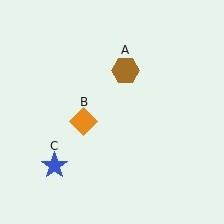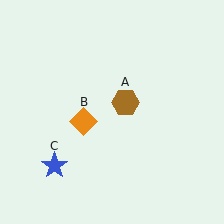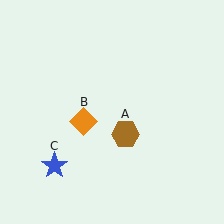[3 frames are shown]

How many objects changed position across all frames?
1 object changed position: brown hexagon (object A).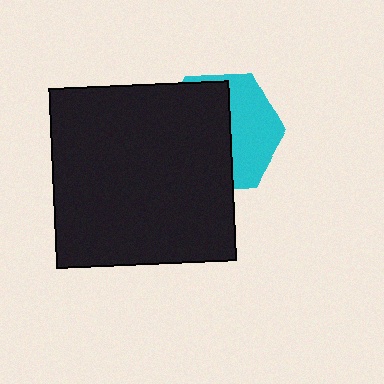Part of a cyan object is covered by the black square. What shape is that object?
It is a hexagon.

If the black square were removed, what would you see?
You would see the complete cyan hexagon.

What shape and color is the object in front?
The object in front is a black square.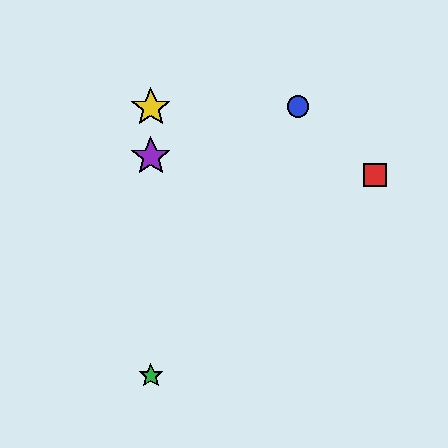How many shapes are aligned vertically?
3 shapes (the green star, the yellow star, the purple star) are aligned vertically.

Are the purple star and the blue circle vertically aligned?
No, the purple star is at x≈151 and the blue circle is at x≈298.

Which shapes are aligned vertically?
The green star, the yellow star, the purple star are aligned vertically.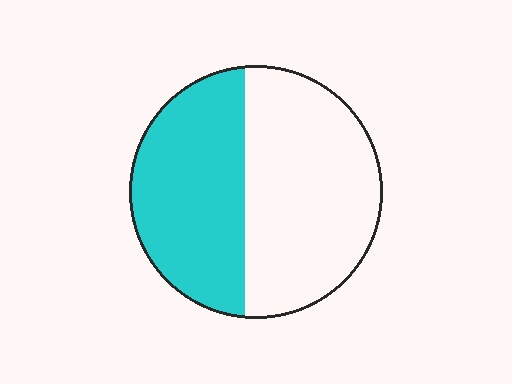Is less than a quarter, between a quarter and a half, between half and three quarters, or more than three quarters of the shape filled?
Between a quarter and a half.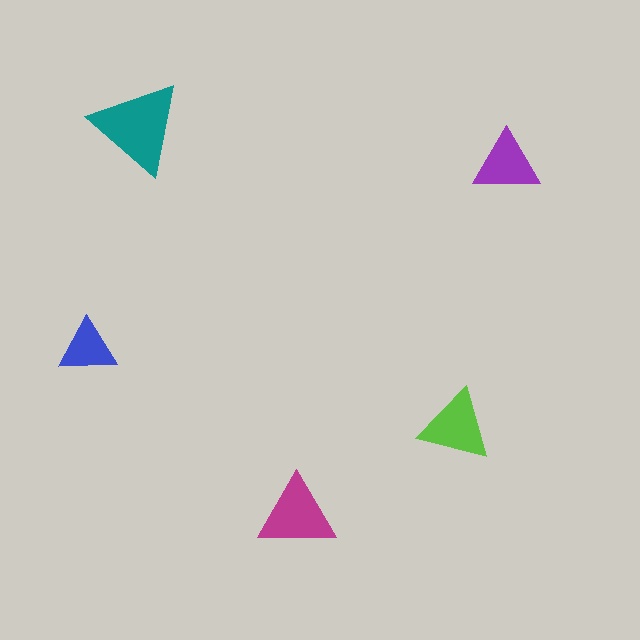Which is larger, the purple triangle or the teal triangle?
The teal one.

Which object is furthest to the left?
The blue triangle is leftmost.